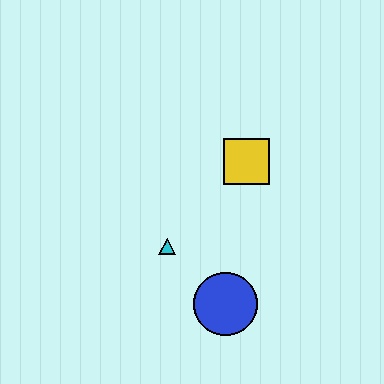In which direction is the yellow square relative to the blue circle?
The yellow square is above the blue circle.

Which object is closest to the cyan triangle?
The blue circle is closest to the cyan triangle.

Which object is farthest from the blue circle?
The yellow square is farthest from the blue circle.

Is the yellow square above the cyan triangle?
Yes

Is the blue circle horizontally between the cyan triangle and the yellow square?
Yes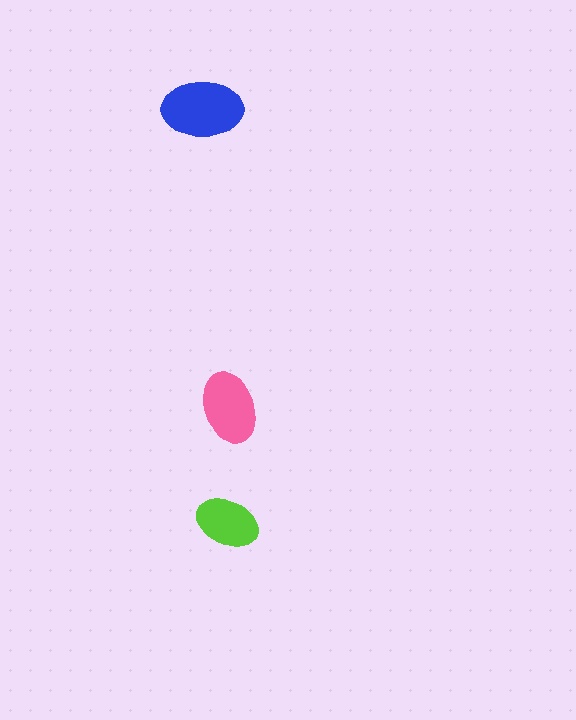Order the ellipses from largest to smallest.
the blue one, the pink one, the lime one.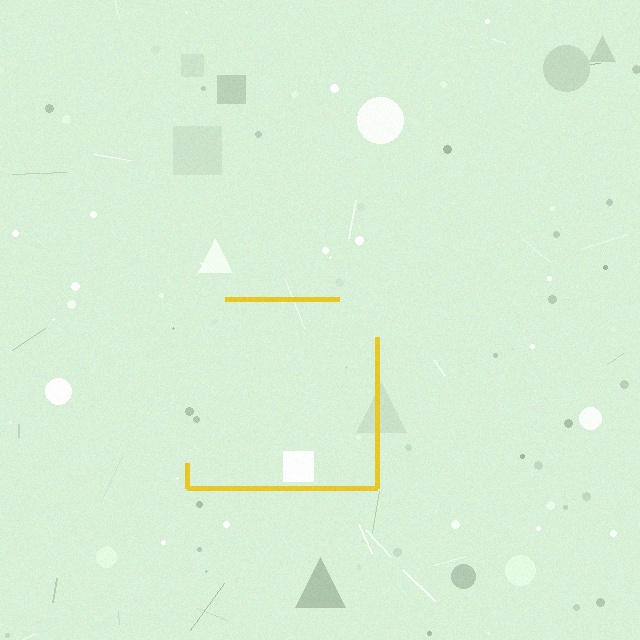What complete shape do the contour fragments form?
The contour fragments form a square.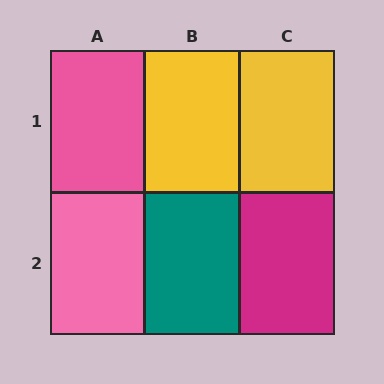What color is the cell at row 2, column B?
Teal.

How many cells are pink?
2 cells are pink.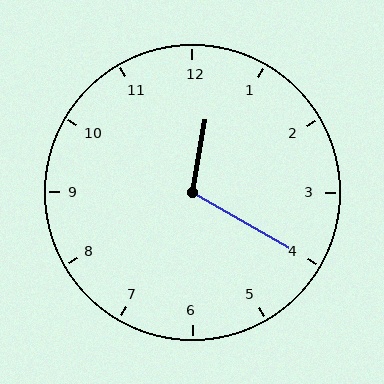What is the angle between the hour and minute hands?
Approximately 110 degrees.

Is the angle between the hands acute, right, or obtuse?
It is obtuse.